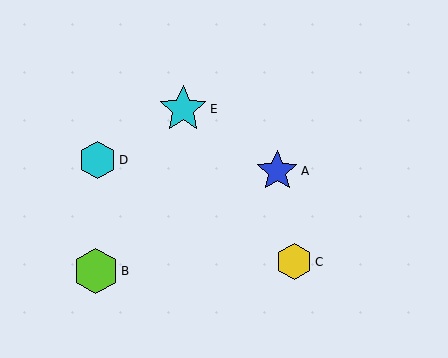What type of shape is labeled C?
Shape C is a yellow hexagon.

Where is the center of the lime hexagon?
The center of the lime hexagon is at (96, 271).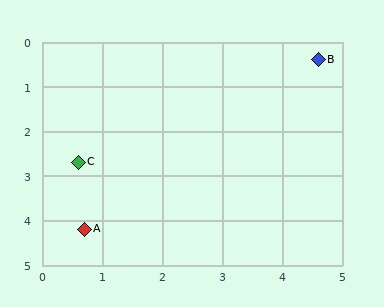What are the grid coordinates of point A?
Point A is at approximately (0.7, 4.2).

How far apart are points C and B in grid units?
Points C and B are about 4.6 grid units apart.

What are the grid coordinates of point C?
Point C is at approximately (0.6, 2.7).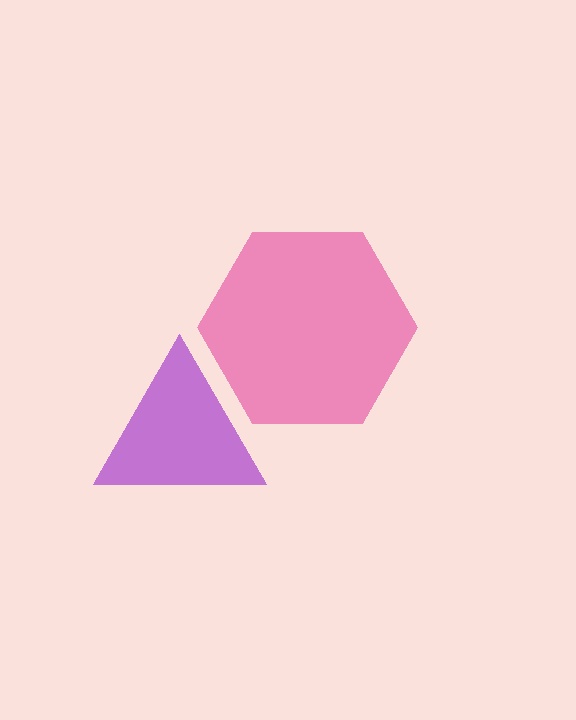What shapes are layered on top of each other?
The layered shapes are: a purple triangle, a pink hexagon.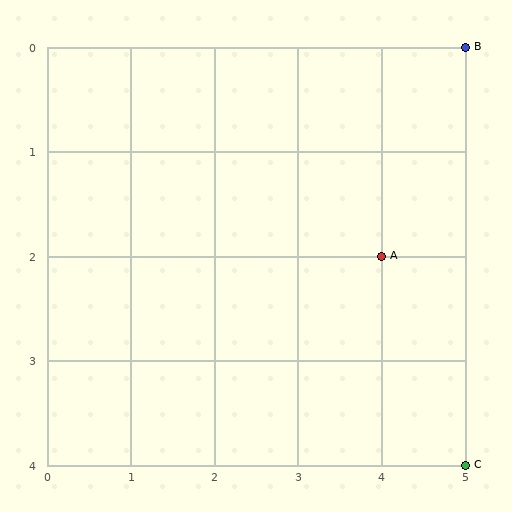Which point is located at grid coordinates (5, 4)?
Point C is at (5, 4).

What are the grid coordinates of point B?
Point B is at grid coordinates (5, 0).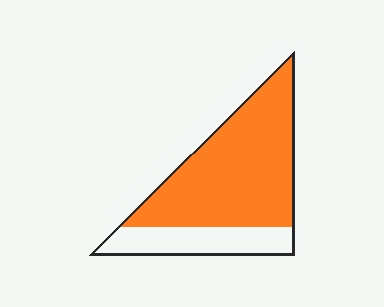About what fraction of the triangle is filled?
About three quarters (3/4).